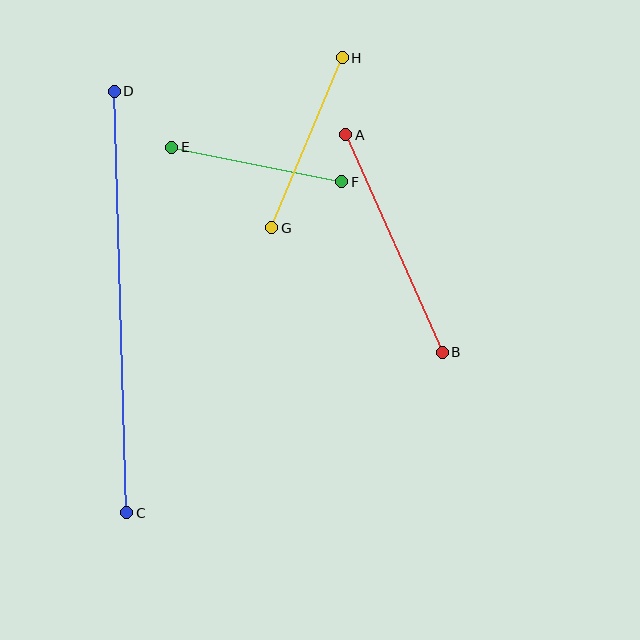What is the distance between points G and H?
The distance is approximately 184 pixels.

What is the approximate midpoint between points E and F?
The midpoint is at approximately (257, 164) pixels.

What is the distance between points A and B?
The distance is approximately 238 pixels.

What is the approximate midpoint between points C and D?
The midpoint is at approximately (121, 302) pixels.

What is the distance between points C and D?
The distance is approximately 421 pixels.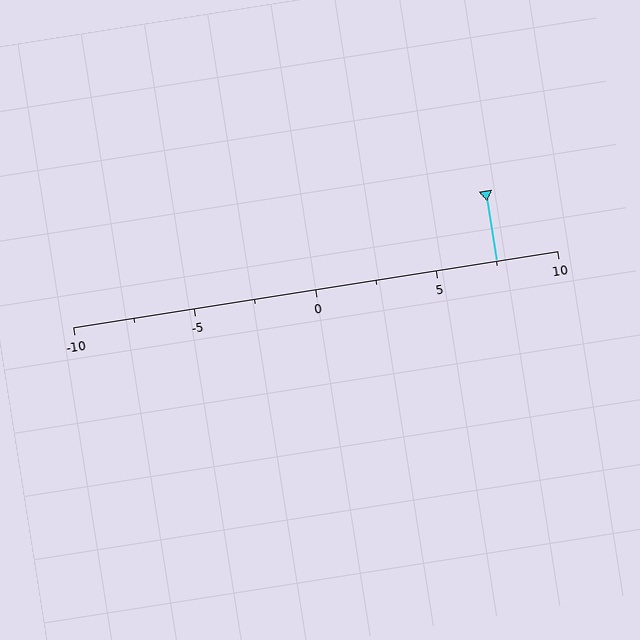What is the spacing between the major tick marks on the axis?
The major ticks are spaced 5 apart.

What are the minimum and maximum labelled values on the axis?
The axis runs from -10 to 10.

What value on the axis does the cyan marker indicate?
The marker indicates approximately 7.5.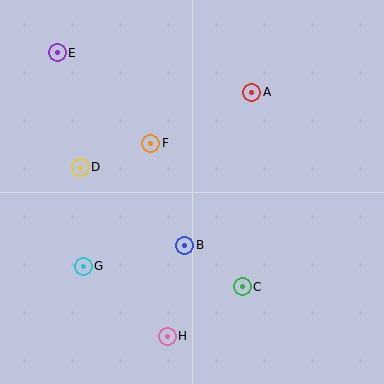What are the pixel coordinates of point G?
Point G is at (83, 266).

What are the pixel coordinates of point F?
Point F is at (151, 143).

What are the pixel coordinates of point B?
Point B is at (185, 245).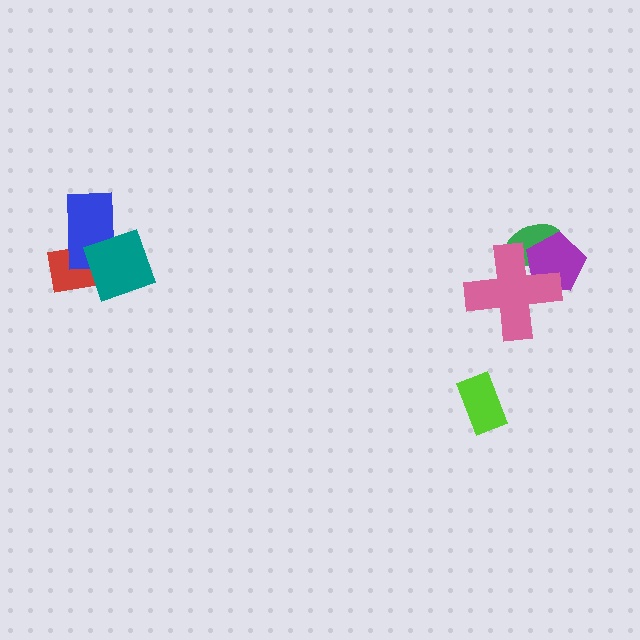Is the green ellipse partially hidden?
Yes, it is partially covered by another shape.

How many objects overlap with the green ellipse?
2 objects overlap with the green ellipse.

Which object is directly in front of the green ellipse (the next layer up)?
The purple pentagon is directly in front of the green ellipse.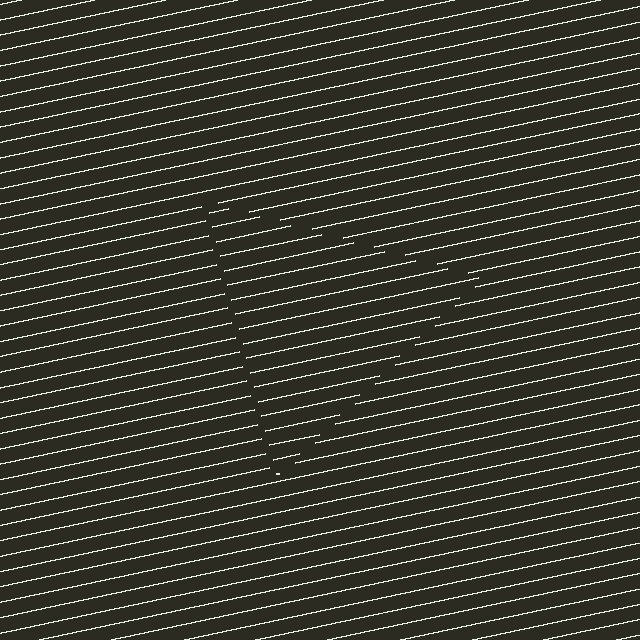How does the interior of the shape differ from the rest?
The interior of the shape contains the same grating, shifted by half a period — the contour is defined by the phase discontinuity where line-ends from the inner and outer gratings abut.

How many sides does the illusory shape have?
3 sides — the line-ends trace a triangle.